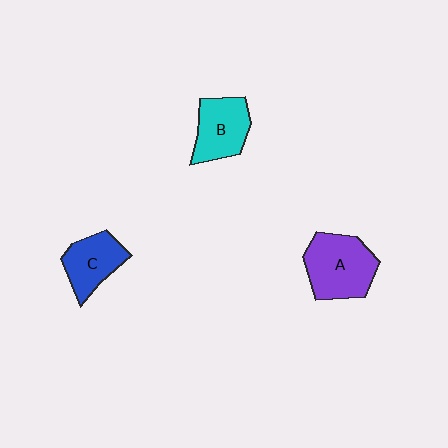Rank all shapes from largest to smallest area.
From largest to smallest: A (purple), B (cyan), C (blue).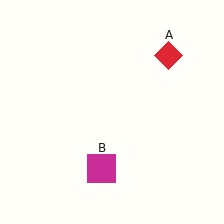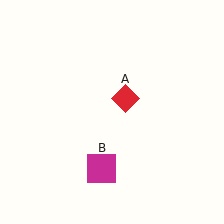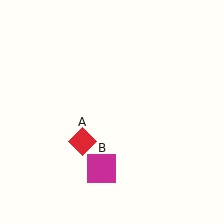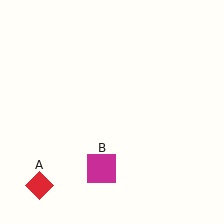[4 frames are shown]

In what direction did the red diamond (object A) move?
The red diamond (object A) moved down and to the left.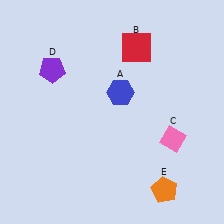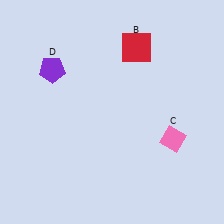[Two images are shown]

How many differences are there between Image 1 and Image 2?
There are 2 differences between the two images.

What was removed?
The orange pentagon (E), the blue hexagon (A) were removed in Image 2.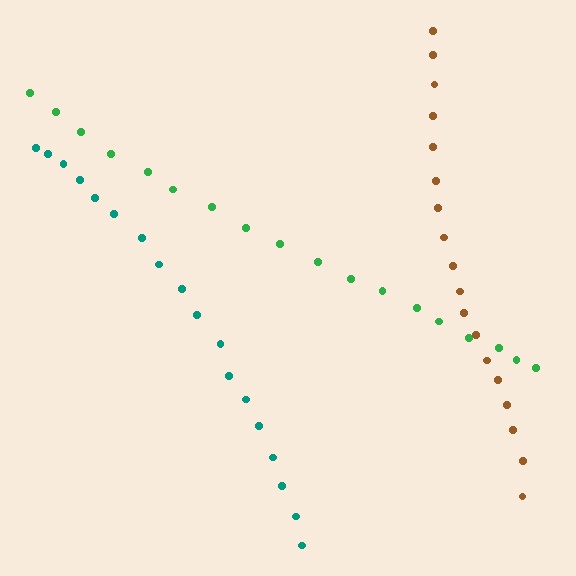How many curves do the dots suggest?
There are 3 distinct paths.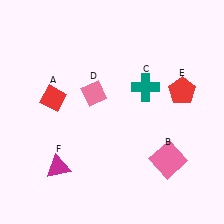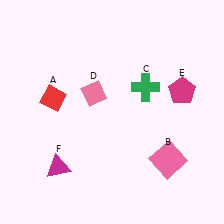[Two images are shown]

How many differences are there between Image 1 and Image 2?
There are 2 differences between the two images.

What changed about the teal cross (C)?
In Image 1, C is teal. In Image 2, it changed to green.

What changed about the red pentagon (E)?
In Image 1, E is red. In Image 2, it changed to magenta.